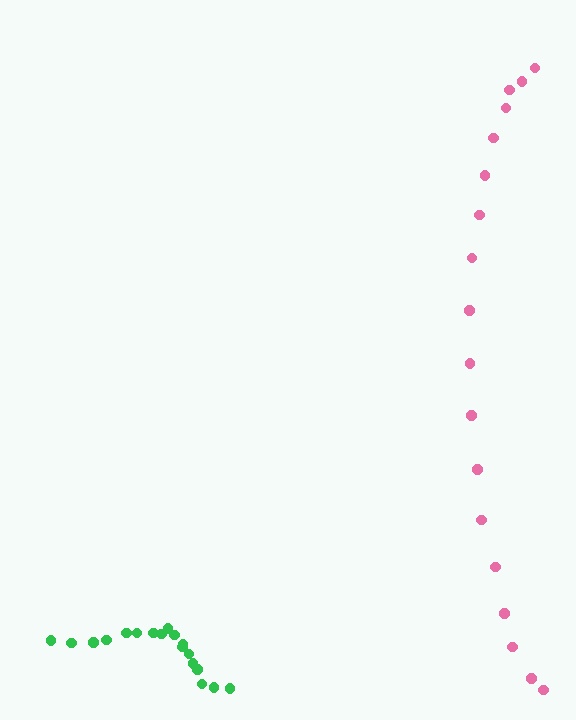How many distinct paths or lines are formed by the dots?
There are 2 distinct paths.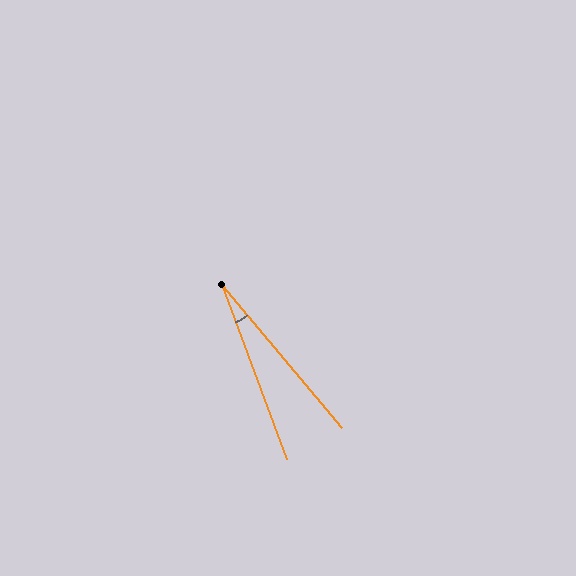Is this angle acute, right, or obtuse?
It is acute.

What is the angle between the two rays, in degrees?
Approximately 19 degrees.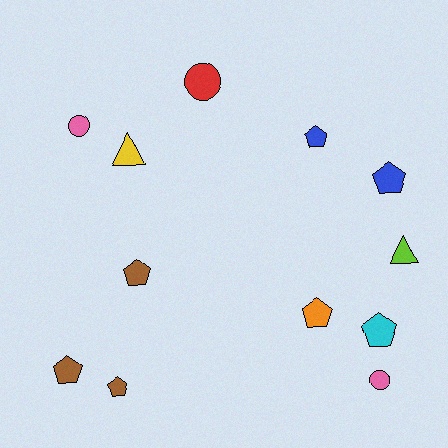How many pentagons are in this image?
There are 7 pentagons.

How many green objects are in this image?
There are no green objects.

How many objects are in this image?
There are 12 objects.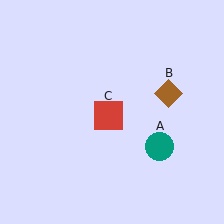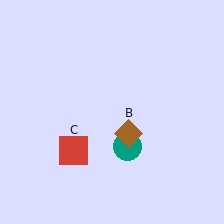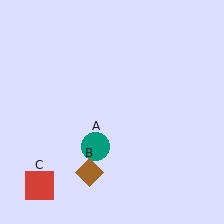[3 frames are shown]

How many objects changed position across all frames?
3 objects changed position: teal circle (object A), brown diamond (object B), red square (object C).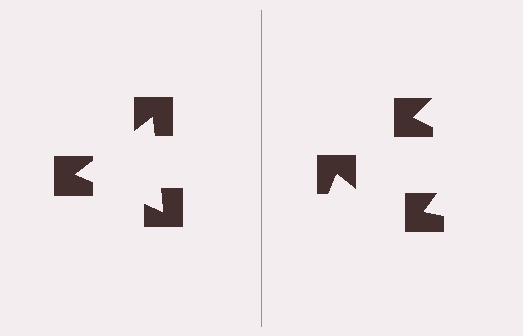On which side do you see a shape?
An illusory triangle appears on the left side. On the right side the wedge cuts are rotated, so no coherent shape forms.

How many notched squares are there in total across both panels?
6 — 3 on each side.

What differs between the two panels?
The notched squares are positioned identically on both sides; only the wedge orientations differ. On the left they align to a triangle; on the right they are misaligned.